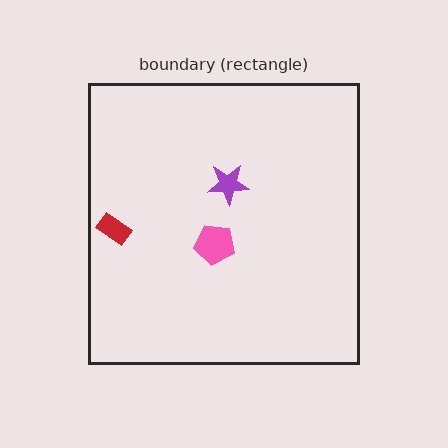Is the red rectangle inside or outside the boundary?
Inside.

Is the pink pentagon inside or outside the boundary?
Inside.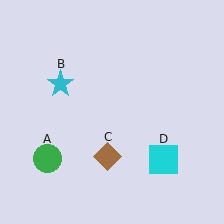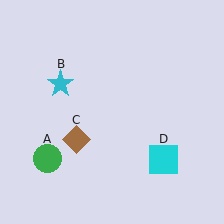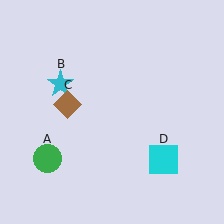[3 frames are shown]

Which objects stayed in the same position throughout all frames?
Green circle (object A) and cyan star (object B) and cyan square (object D) remained stationary.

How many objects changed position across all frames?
1 object changed position: brown diamond (object C).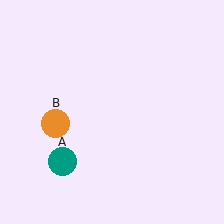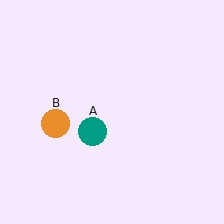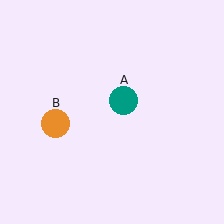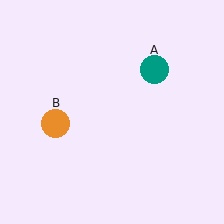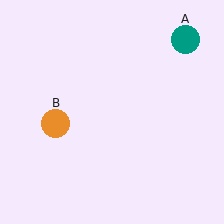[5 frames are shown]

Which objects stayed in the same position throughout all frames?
Orange circle (object B) remained stationary.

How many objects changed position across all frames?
1 object changed position: teal circle (object A).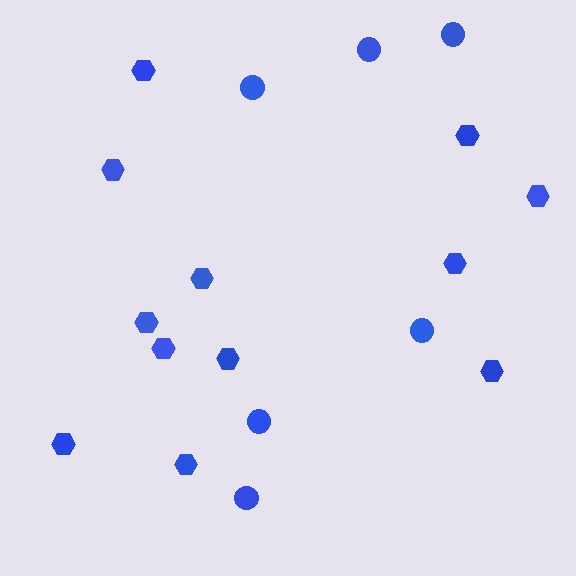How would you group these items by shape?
There are 2 groups: one group of circles (6) and one group of hexagons (12).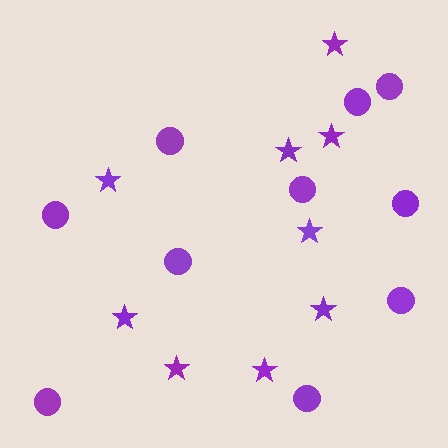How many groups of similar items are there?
There are 2 groups: one group of circles (10) and one group of stars (9).